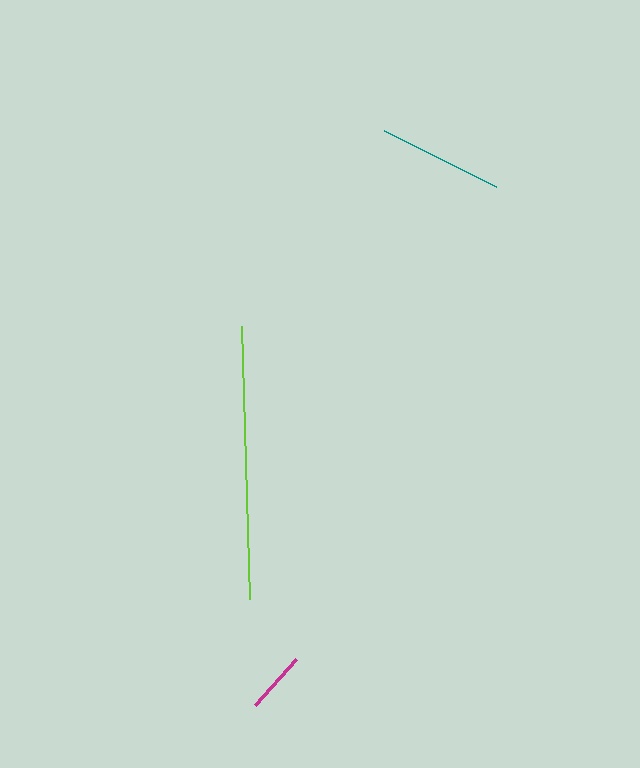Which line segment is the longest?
The lime line is the longest at approximately 274 pixels.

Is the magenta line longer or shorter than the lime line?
The lime line is longer than the magenta line.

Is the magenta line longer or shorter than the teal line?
The teal line is longer than the magenta line.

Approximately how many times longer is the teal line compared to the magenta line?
The teal line is approximately 2.0 times the length of the magenta line.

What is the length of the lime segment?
The lime segment is approximately 274 pixels long.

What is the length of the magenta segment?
The magenta segment is approximately 62 pixels long.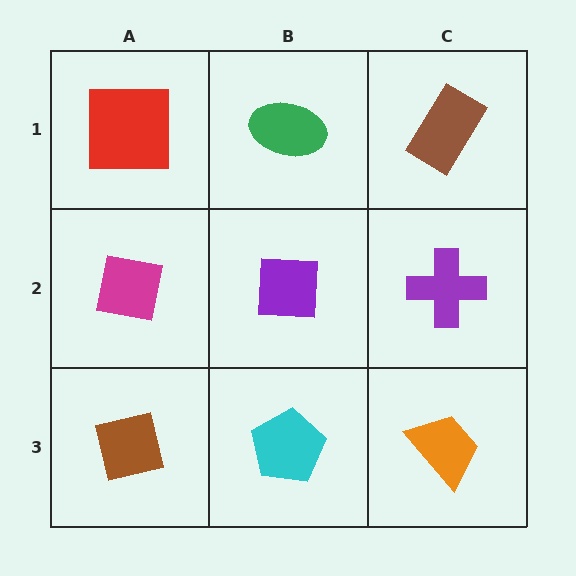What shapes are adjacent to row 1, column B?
A purple square (row 2, column B), a red square (row 1, column A), a brown rectangle (row 1, column C).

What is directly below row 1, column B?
A purple square.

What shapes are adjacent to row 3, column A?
A magenta square (row 2, column A), a cyan pentagon (row 3, column B).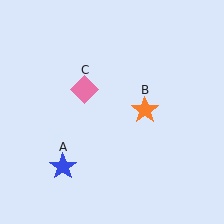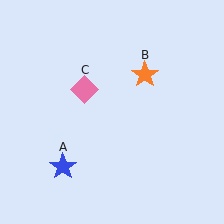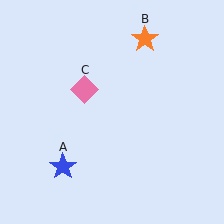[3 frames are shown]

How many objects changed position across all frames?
1 object changed position: orange star (object B).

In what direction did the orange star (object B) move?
The orange star (object B) moved up.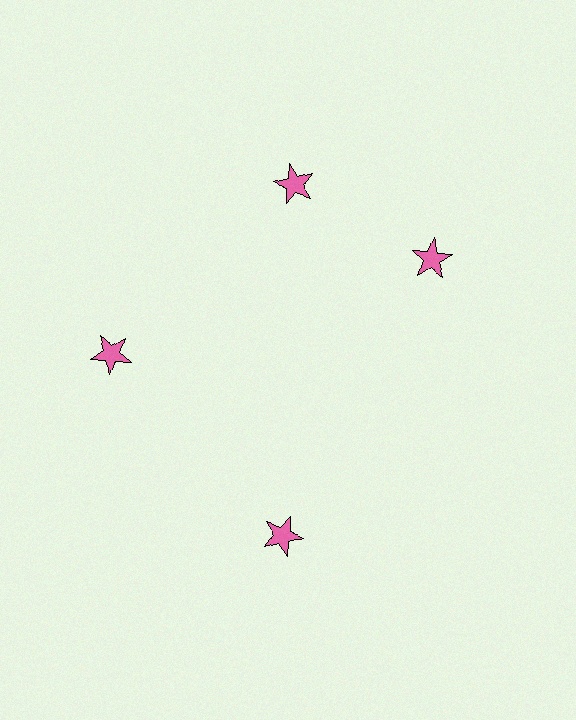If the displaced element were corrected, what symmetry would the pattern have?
It would have 4-fold rotational symmetry — the pattern would map onto itself every 90 degrees.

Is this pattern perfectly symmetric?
No. The 4 pink stars are arranged in a ring, but one element near the 3 o'clock position is rotated out of alignment along the ring, breaking the 4-fold rotational symmetry.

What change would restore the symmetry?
The symmetry would be restored by rotating it back into even spacing with its neighbors so that all 4 stars sit at equal angles and equal distance from the center.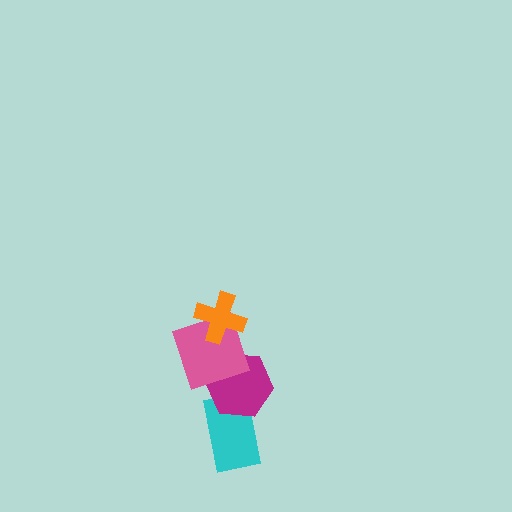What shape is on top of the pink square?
The orange cross is on top of the pink square.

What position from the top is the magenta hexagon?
The magenta hexagon is 3rd from the top.